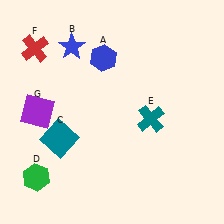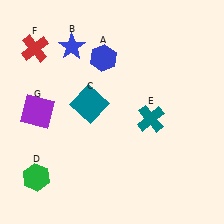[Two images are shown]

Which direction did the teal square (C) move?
The teal square (C) moved up.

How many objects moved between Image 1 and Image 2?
1 object moved between the two images.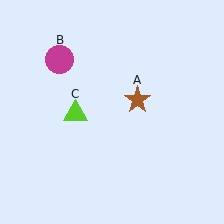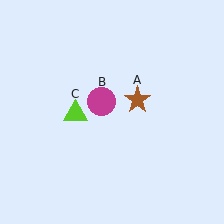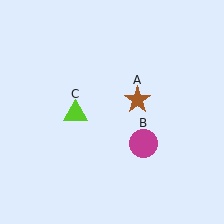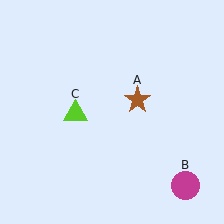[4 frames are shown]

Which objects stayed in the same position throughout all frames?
Brown star (object A) and lime triangle (object C) remained stationary.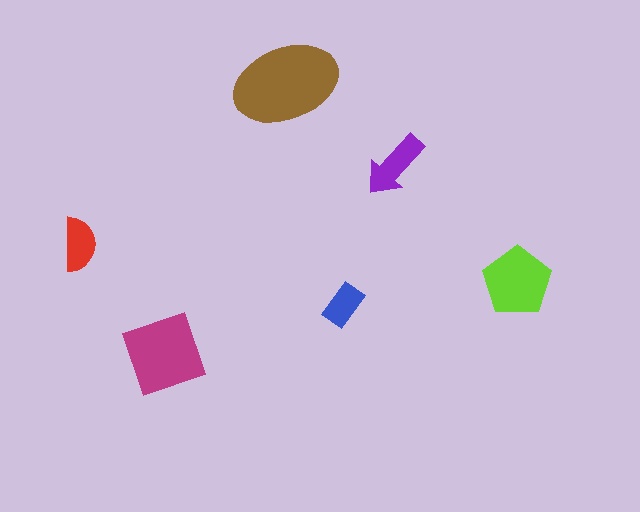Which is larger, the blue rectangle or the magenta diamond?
The magenta diamond.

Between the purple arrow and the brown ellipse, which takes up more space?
The brown ellipse.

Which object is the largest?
The brown ellipse.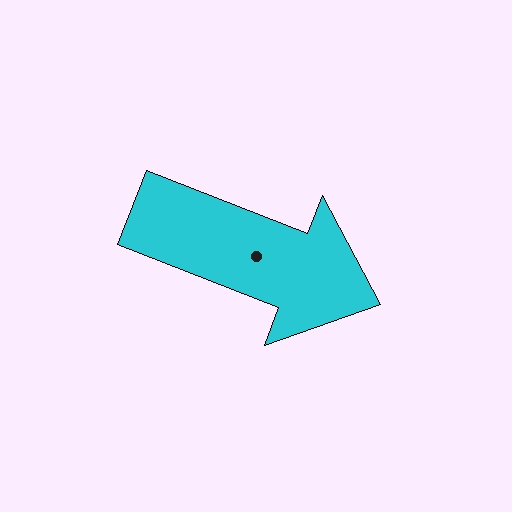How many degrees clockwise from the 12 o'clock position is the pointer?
Approximately 111 degrees.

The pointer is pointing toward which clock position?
Roughly 4 o'clock.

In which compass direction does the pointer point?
East.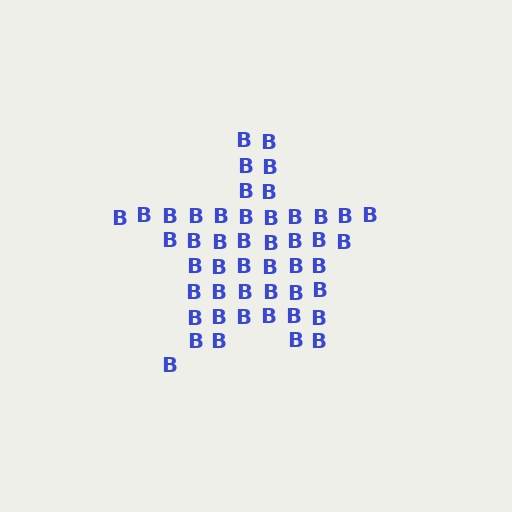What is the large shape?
The large shape is a star.